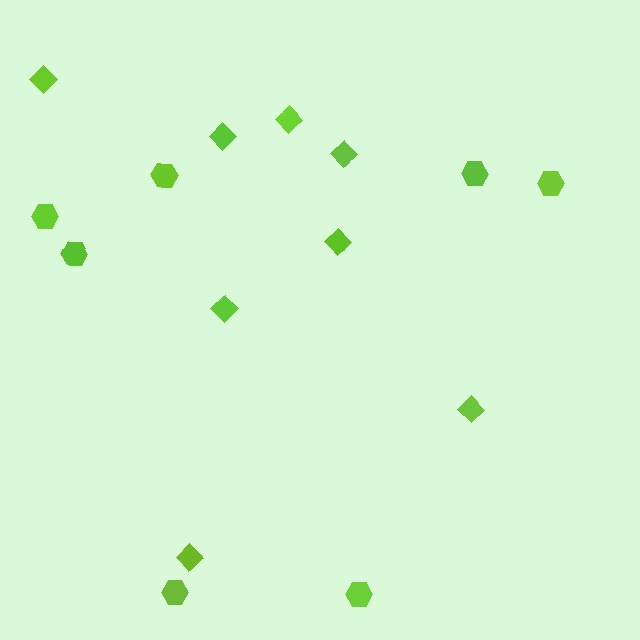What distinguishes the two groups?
There are 2 groups: one group of diamonds (8) and one group of hexagons (7).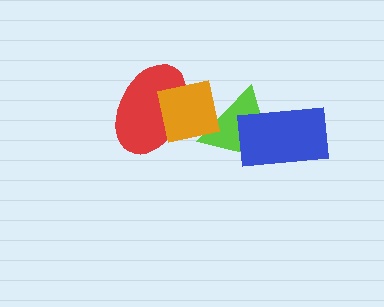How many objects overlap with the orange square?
2 objects overlap with the orange square.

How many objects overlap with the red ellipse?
1 object overlaps with the red ellipse.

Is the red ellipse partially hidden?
Yes, it is partially covered by another shape.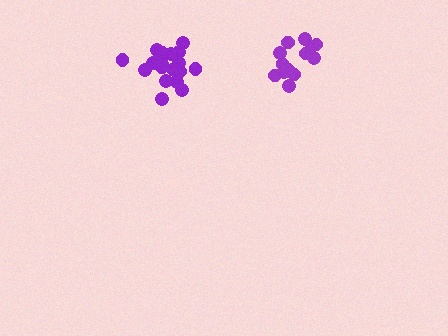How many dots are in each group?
Group 1: 14 dots, Group 2: 20 dots (34 total).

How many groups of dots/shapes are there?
There are 2 groups.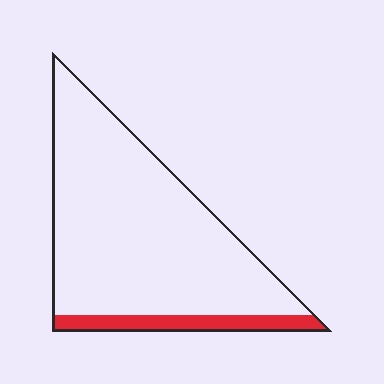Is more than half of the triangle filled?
No.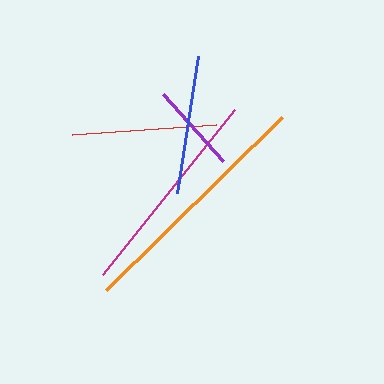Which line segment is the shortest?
The purple line is the shortest at approximately 90 pixels.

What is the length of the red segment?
The red segment is approximately 145 pixels long.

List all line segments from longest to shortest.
From longest to shortest: orange, magenta, red, blue, purple.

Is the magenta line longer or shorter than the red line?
The magenta line is longer than the red line.